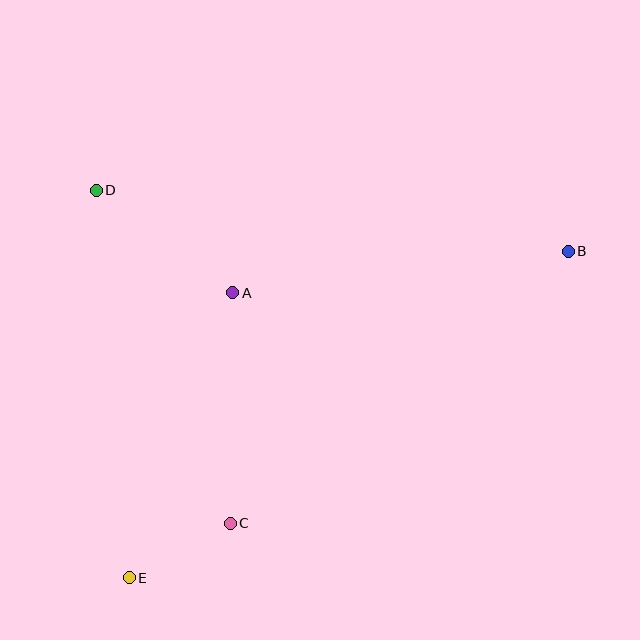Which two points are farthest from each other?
Points B and E are farthest from each other.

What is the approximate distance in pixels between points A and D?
The distance between A and D is approximately 171 pixels.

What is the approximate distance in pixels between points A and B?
The distance between A and B is approximately 338 pixels.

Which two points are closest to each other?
Points C and E are closest to each other.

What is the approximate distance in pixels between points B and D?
The distance between B and D is approximately 476 pixels.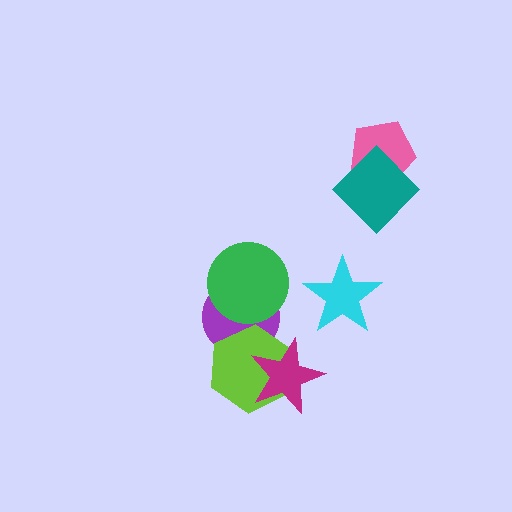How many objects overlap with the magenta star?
1 object overlaps with the magenta star.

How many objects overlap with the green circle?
1 object overlaps with the green circle.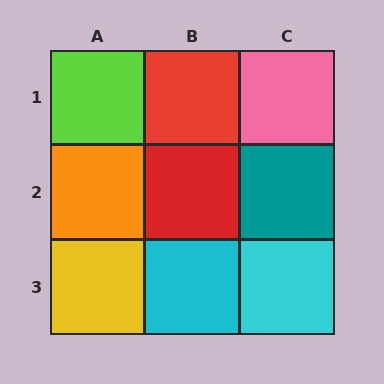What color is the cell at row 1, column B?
Red.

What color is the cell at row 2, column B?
Red.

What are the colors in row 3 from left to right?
Yellow, cyan, cyan.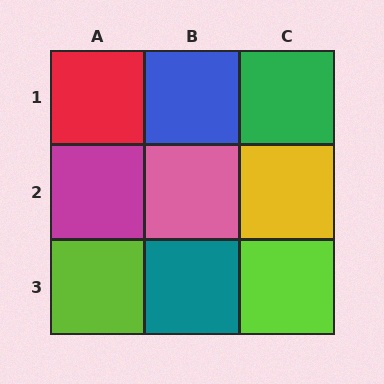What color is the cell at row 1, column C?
Green.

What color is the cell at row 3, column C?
Lime.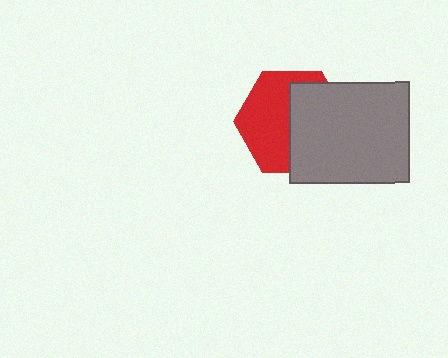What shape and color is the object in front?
The object in front is a gray rectangle.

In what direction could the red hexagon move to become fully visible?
The red hexagon could move left. That would shift it out from behind the gray rectangle entirely.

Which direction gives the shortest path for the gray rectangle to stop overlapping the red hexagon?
Moving right gives the shortest separation.